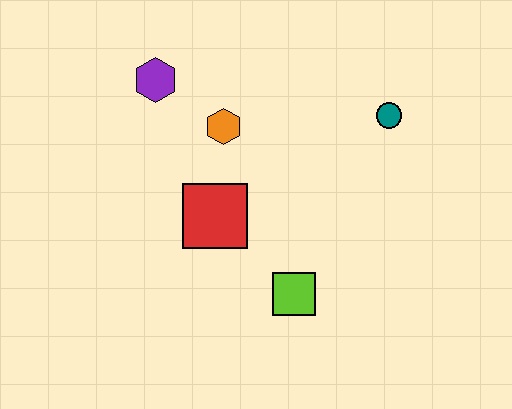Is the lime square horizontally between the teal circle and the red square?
Yes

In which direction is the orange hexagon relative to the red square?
The orange hexagon is above the red square.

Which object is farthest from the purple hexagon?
The lime square is farthest from the purple hexagon.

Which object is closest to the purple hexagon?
The orange hexagon is closest to the purple hexagon.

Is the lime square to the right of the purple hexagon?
Yes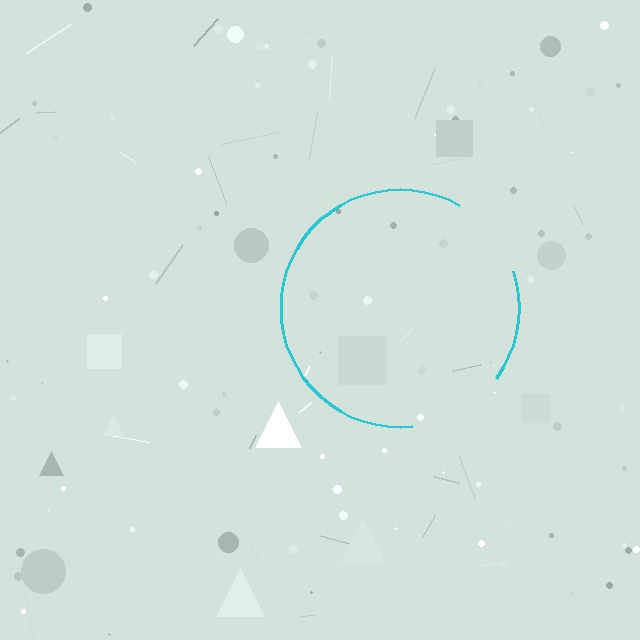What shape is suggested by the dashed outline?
The dashed outline suggests a circle.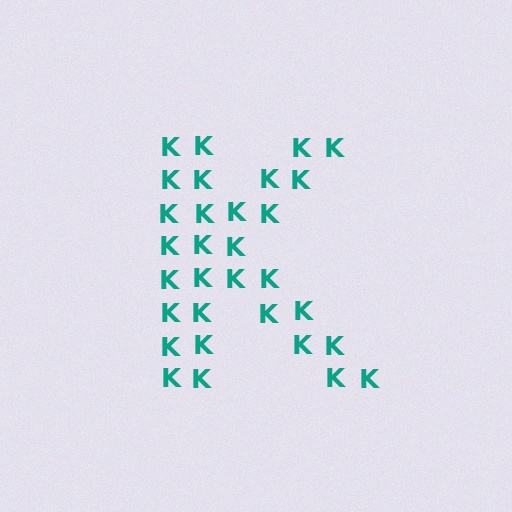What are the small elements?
The small elements are letter K's.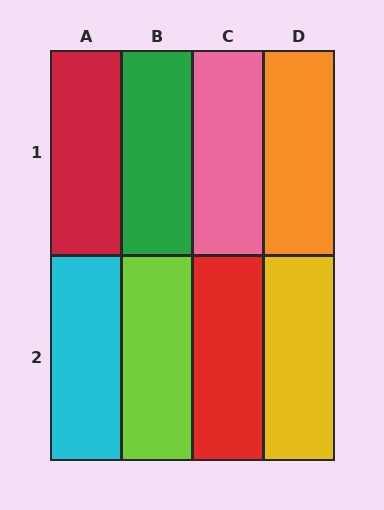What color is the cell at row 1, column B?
Green.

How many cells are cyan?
1 cell is cyan.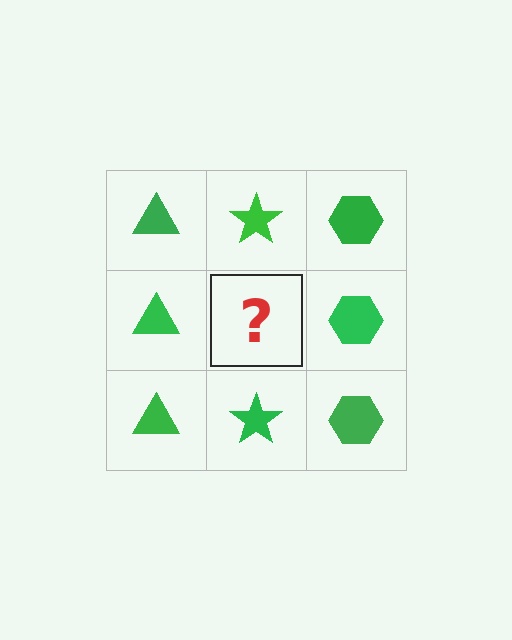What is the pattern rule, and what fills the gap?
The rule is that each column has a consistent shape. The gap should be filled with a green star.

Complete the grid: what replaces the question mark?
The question mark should be replaced with a green star.